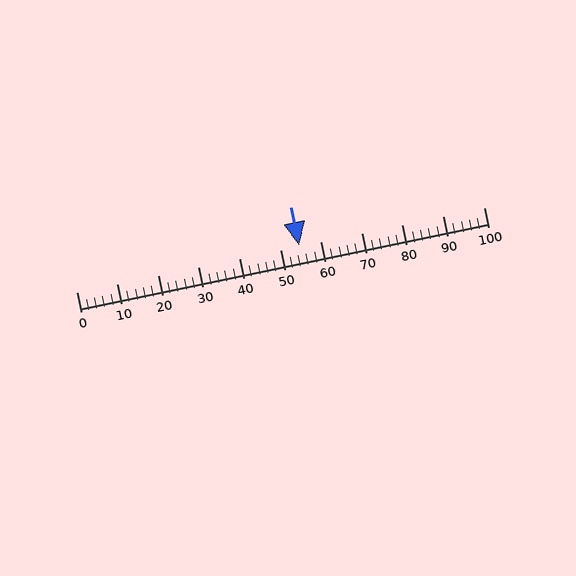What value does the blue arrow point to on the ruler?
The blue arrow points to approximately 55.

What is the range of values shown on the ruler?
The ruler shows values from 0 to 100.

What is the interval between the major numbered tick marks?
The major tick marks are spaced 10 units apart.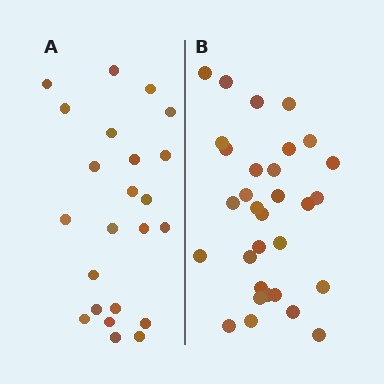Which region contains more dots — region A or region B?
Region B (the right region) has more dots.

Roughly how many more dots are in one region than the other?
Region B has roughly 8 or so more dots than region A.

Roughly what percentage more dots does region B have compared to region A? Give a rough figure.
About 35% more.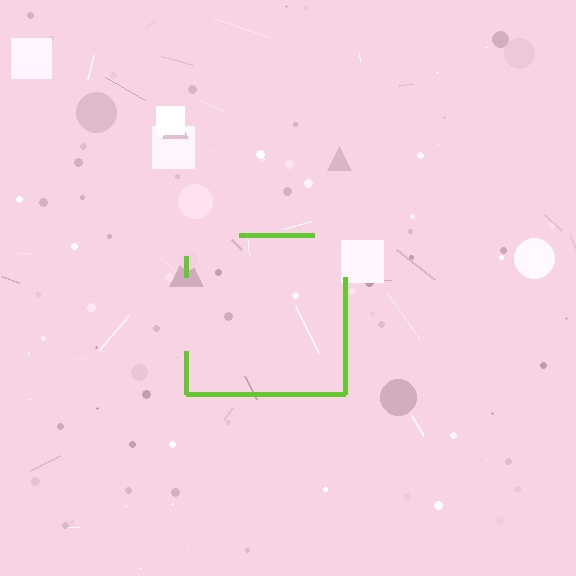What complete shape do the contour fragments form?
The contour fragments form a square.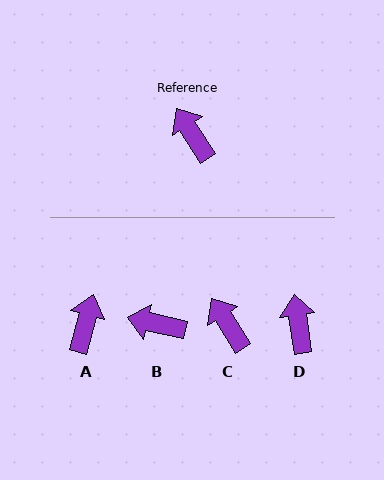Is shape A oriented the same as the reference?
No, it is off by about 47 degrees.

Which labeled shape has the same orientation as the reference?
C.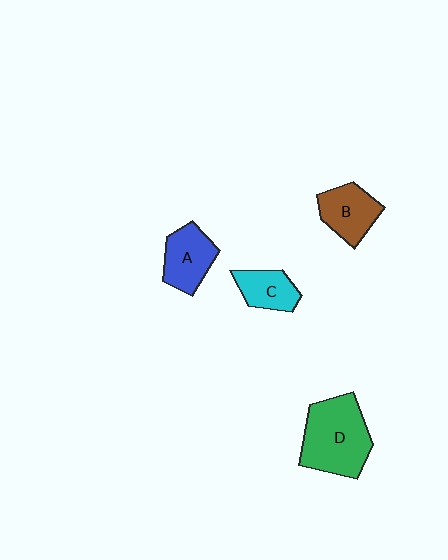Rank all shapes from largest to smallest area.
From largest to smallest: D (green), A (blue), B (brown), C (cyan).